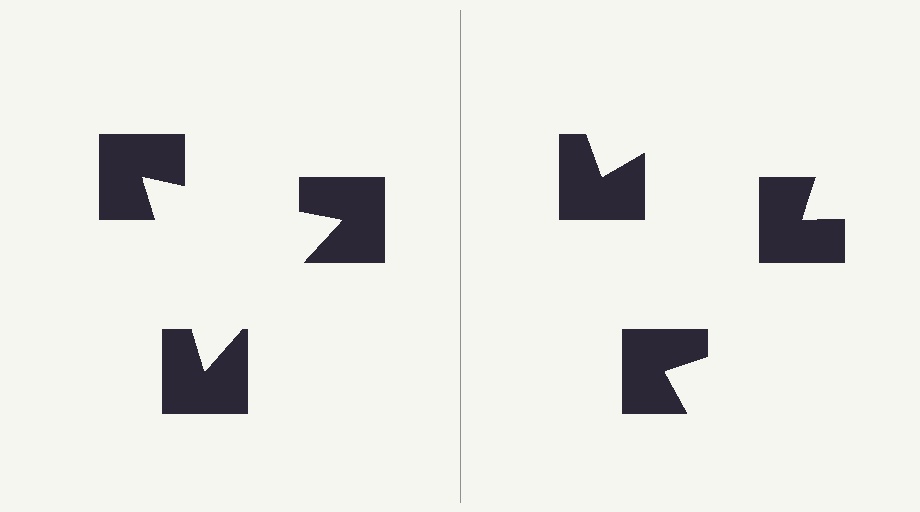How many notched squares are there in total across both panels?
6 — 3 on each side.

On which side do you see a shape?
An illusory triangle appears on the left side. On the right side the wedge cuts are rotated, so no coherent shape forms.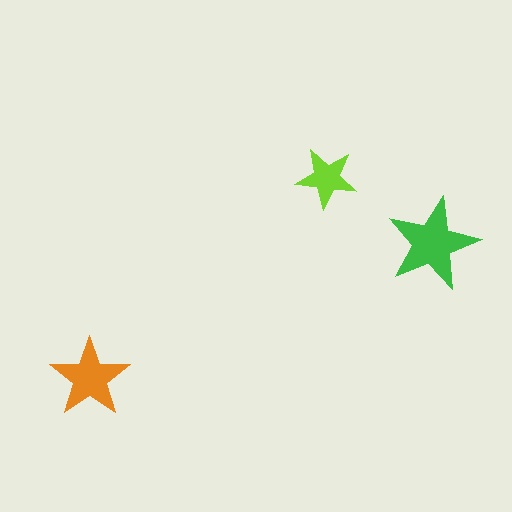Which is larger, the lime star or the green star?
The green one.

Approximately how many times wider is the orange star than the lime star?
About 1.5 times wider.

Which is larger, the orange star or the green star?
The green one.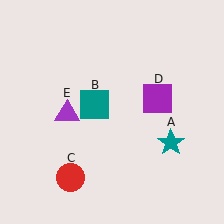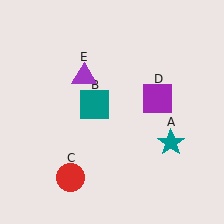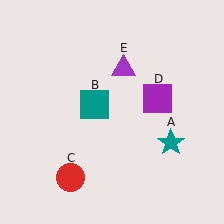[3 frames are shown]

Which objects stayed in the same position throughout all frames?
Teal star (object A) and teal square (object B) and red circle (object C) and purple square (object D) remained stationary.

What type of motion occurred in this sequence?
The purple triangle (object E) rotated clockwise around the center of the scene.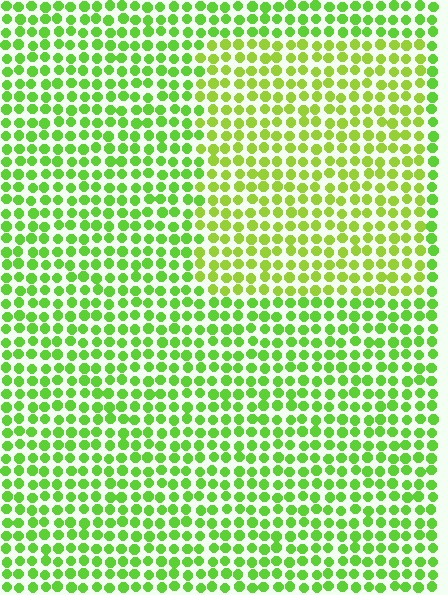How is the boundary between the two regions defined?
The boundary is defined purely by a slight shift in hue (about 23 degrees). Spacing, size, and orientation are identical on both sides.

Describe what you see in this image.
The image is filled with small lime elements in a uniform arrangement. A rectangle-shaped region is visible where the elements are tinted to a slightly different hue, forming a subtle color boundary.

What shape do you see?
I see a rectangle.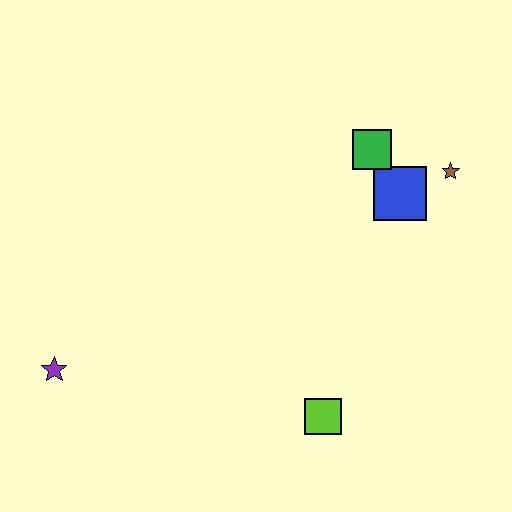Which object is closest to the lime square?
The blue square is closest to the lime square.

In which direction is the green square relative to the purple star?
The green square is to the right of the purple star.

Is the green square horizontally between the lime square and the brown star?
Yes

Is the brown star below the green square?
Yes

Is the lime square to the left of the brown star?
Yes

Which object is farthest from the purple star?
The brown star is farthest from the purple star.